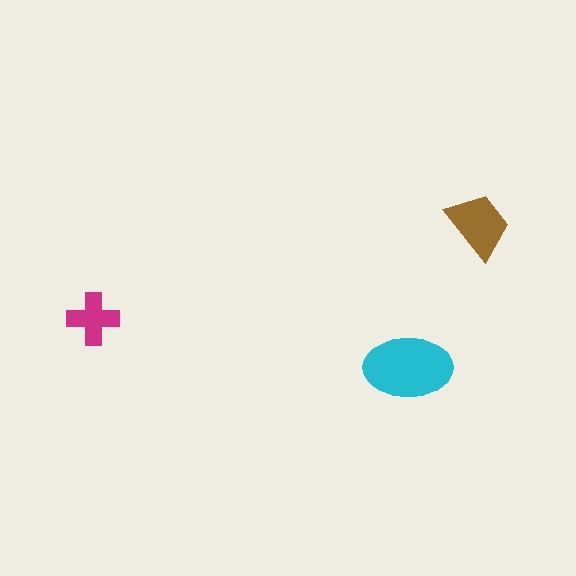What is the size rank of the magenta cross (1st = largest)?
3rd.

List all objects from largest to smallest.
The cyan ellipse, the brown trapezoid, the magenta cross.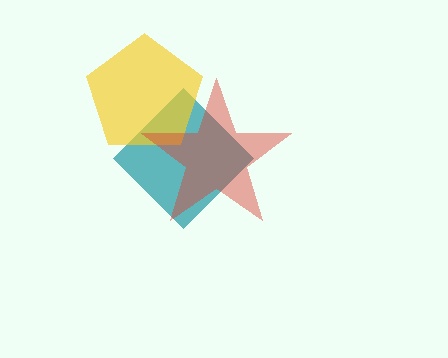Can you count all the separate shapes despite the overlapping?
Yes, there are 3 separate shapes.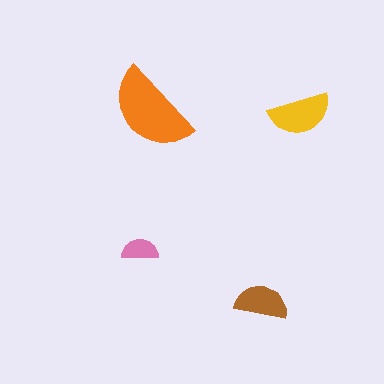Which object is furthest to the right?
The yellow semicircle is rightmost.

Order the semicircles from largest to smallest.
the orange one, the yellow one, the brown one, the pink one.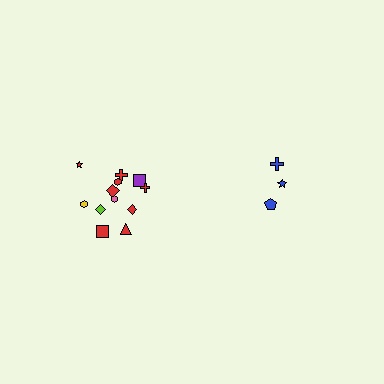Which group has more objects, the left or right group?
The left group.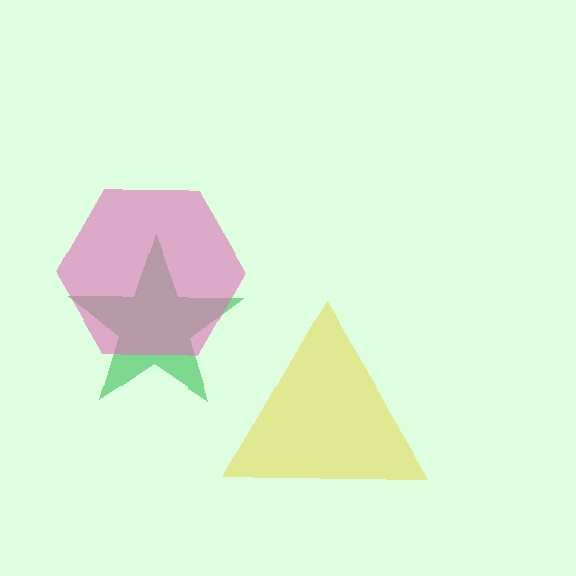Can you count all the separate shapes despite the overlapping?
Yes, there are 3 separate shapes.